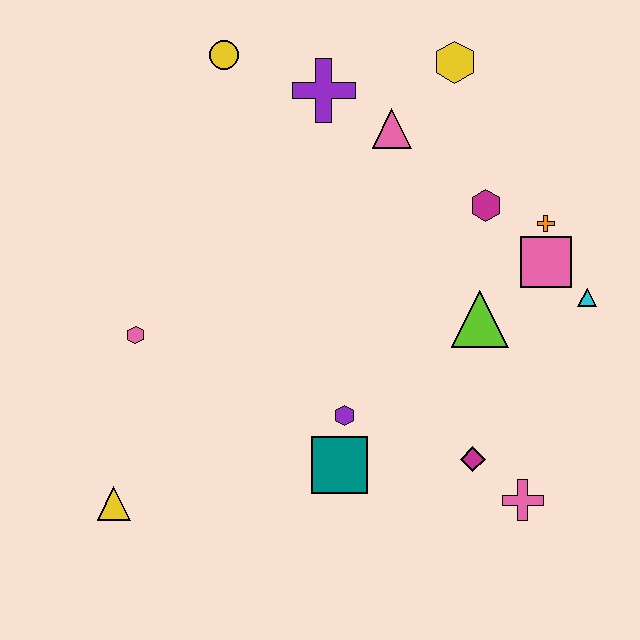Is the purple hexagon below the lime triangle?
Yes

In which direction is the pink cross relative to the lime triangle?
The pink cross is below the lime triangle.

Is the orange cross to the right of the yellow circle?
Yes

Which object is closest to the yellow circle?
The purple cross is closest to the yellow circle.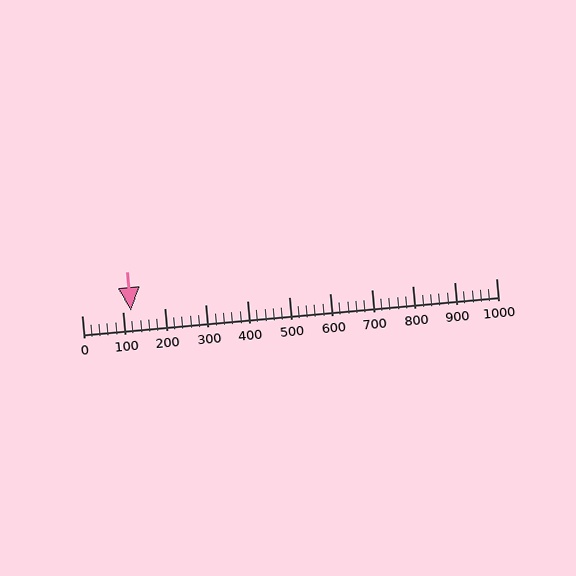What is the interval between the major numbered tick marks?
The major tick marks are spaced 100 units apart.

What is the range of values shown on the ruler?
The ruler shows values from 0 to 1000.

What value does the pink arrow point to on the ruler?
The pink arrow points to approximately 120.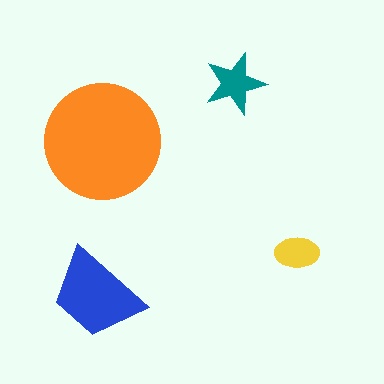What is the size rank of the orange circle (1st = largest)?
1st.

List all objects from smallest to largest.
The yellow ellipse, the teal star, the blue trapezoid, the orange circle.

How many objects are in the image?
There are 4 objects in the image.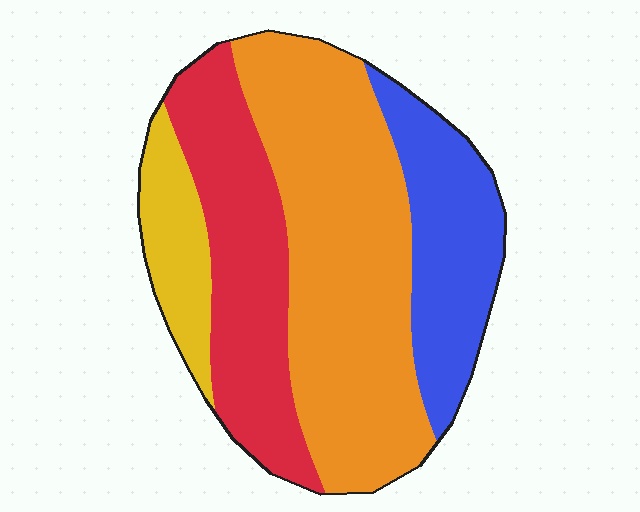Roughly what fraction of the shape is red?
Red covers about 25% of the shape.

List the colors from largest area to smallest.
From largest to smallest: orange, red, blue, yellow.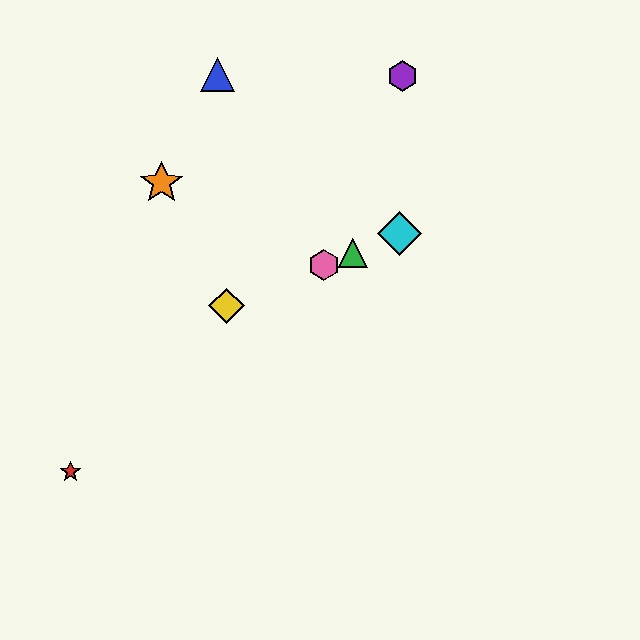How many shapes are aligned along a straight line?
4 shapes (the green triangle, the yellow diamond, the cyan diamond, the pink hexagon) are aligned along a straight line.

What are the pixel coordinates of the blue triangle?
The blue triangle is at (218, 74).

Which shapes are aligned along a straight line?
The green triangle, the yellow diamond, the cyan diamond, the pink hexagon are aligned along a straight line.